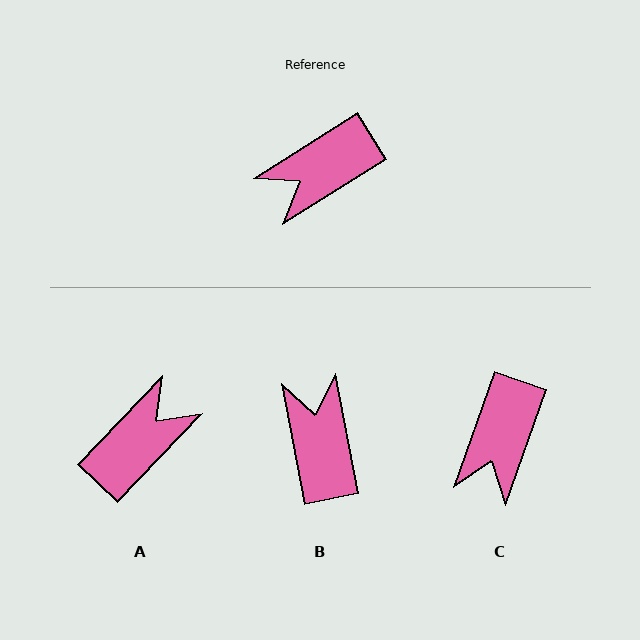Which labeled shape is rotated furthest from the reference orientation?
A, about 166 degrees away.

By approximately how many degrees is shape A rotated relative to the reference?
Approximately 166 degrees clockwise.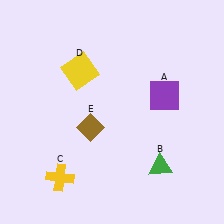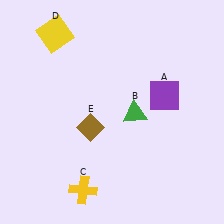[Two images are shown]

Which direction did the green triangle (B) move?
The green triangle (B) moved up.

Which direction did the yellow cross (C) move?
The yellow cross (C) moved right.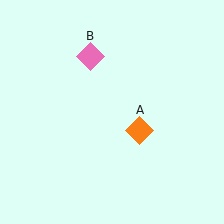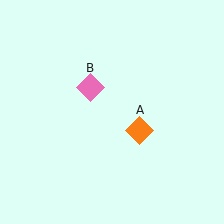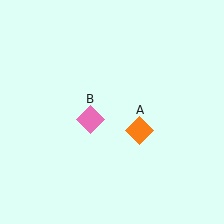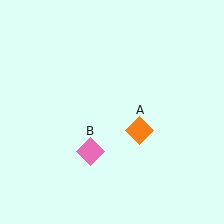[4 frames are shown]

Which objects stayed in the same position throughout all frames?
Orange diamond (object A) remained stationary.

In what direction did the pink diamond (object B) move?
The pink diamond (object B) moved down.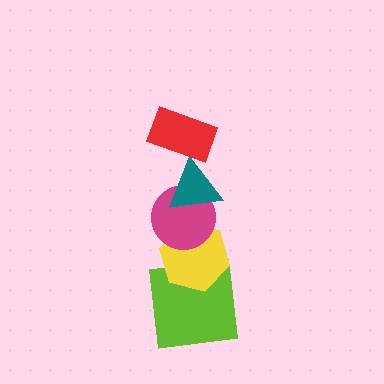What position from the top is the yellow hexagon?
The yellow hexagon is 4th from the top.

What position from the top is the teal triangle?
The teal triangle is 2nd from the top.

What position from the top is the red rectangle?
The red rectangle is 1st from the top.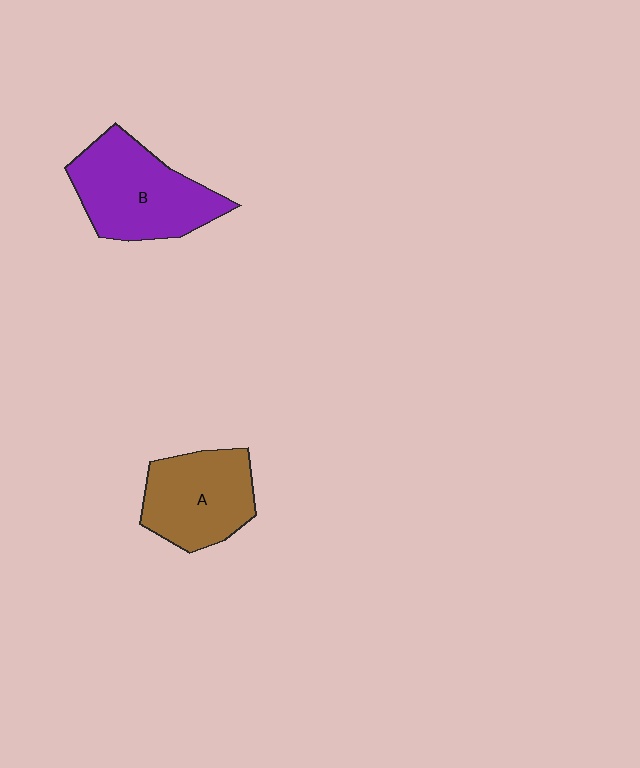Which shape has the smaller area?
Shape A (brown).